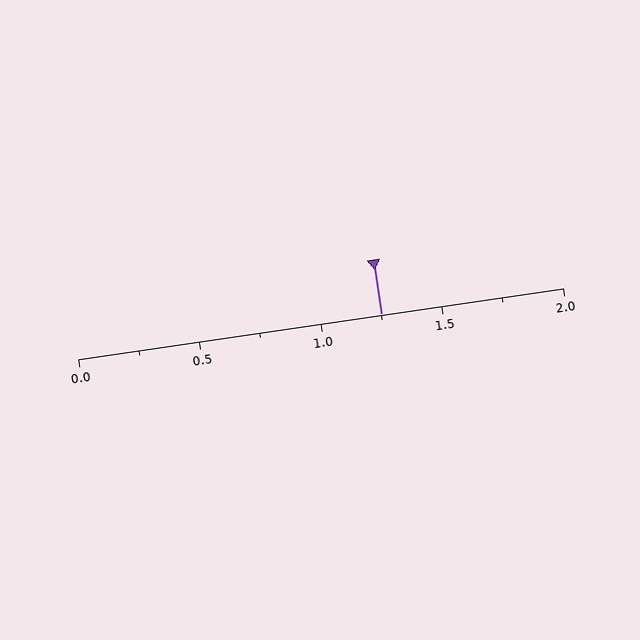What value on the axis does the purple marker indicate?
The marker indicates approximately 1.25.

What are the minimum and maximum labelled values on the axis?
The axis runs from 0.0 to 2.0.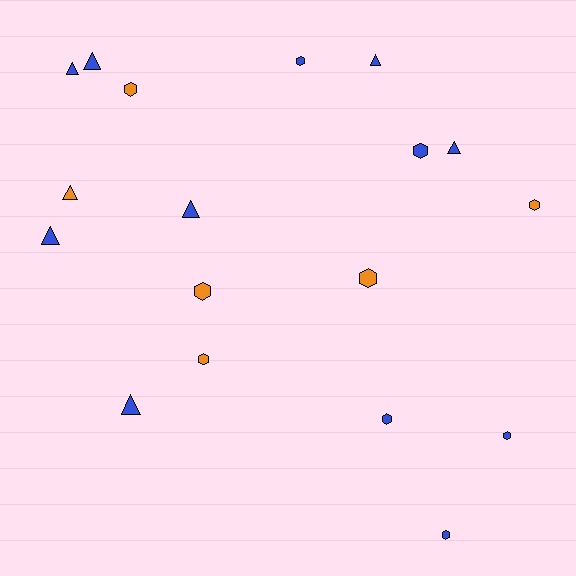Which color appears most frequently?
Blue, with 12 objects.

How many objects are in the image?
There are 18 objects.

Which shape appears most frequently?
Hexagon, with 10 objects.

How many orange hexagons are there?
There are 5 orange hexagons.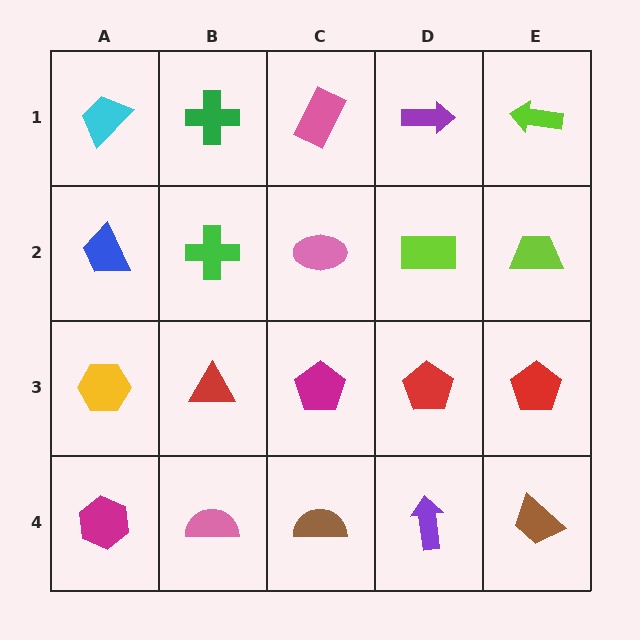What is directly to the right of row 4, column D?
A brown trapezoid.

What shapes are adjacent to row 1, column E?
A lime trapezoid (row 2, column E), a purple arrow (row 1, column D).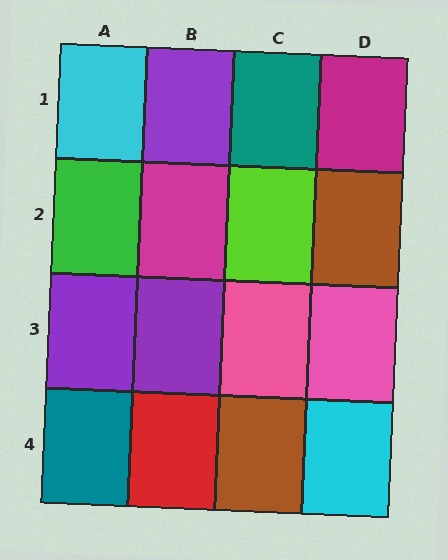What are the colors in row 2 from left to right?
Green, magenta, lime, brown.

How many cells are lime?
1 cell is lime.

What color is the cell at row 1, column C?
Teal.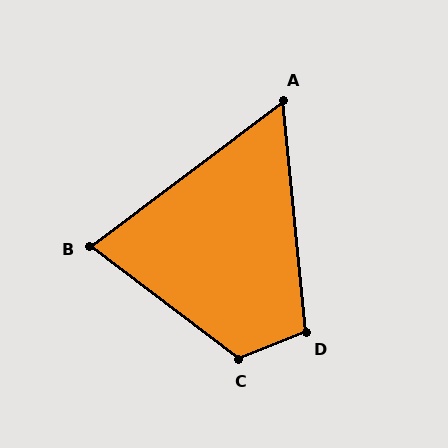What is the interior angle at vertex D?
Approximately 106 degrees (obtuse).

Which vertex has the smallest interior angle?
A, at approximately 59 degrees.